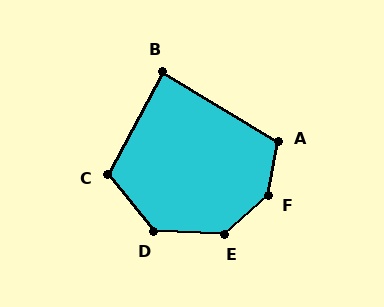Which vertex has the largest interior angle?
F, at approximately 142 degrees.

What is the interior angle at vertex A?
Approximately 111 degrees (obtuse).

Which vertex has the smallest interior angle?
B, at approximately 87 degrees.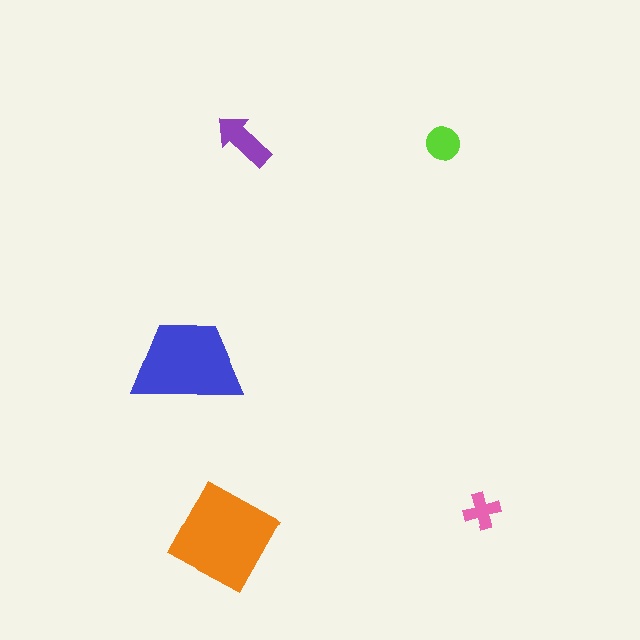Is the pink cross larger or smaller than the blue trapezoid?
Smaller.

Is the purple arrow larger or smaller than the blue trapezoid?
Smaller.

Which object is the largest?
The orange diamond.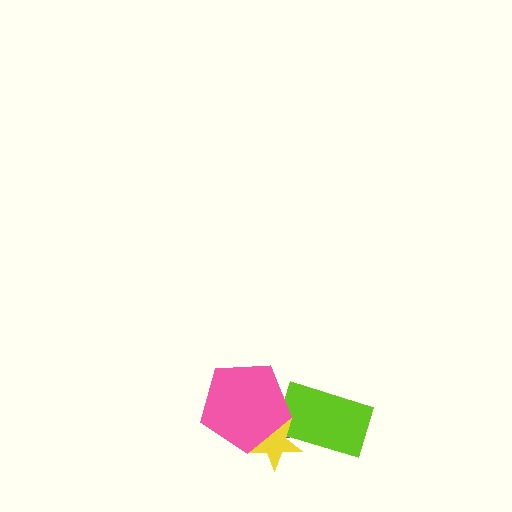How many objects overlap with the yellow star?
3 objects overlap with the yellow star.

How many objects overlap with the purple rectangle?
3 objects overlap with the purple rectangle.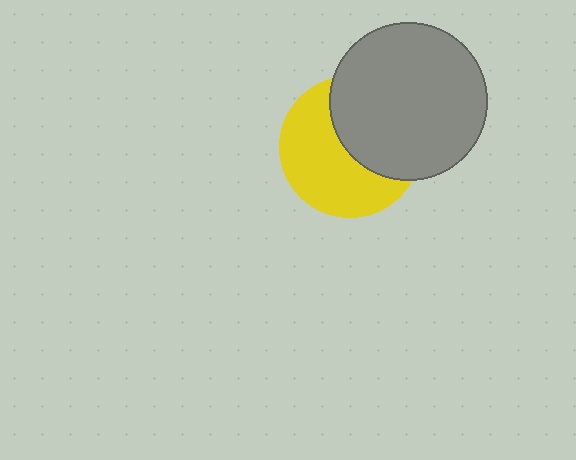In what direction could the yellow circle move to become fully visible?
The yellow circle could move toward the lower-left. That would shift it out from behind the gray circle entirely.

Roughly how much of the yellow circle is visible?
About half of it is visible (roughly 55%).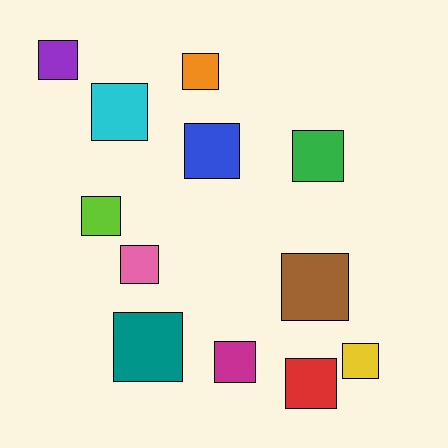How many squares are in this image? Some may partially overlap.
There are 12 squares.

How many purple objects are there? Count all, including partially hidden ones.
There is 1 purple object.